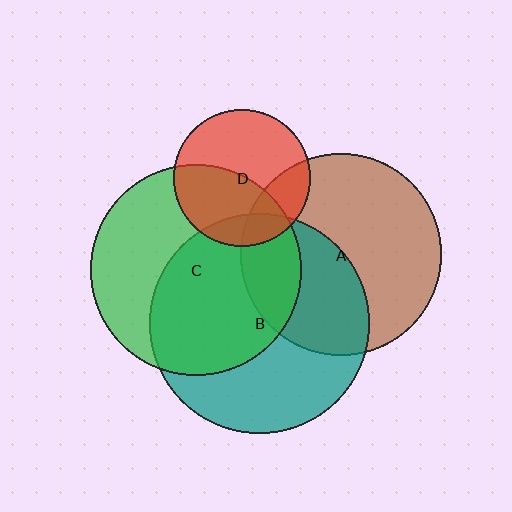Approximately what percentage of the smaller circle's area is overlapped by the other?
Approximately 20%.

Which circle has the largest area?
Circle B (teal).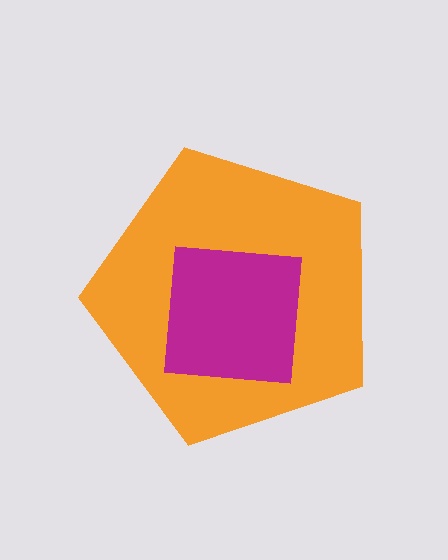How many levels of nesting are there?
2.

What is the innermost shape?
The magenta square.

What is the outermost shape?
The orange pentagon.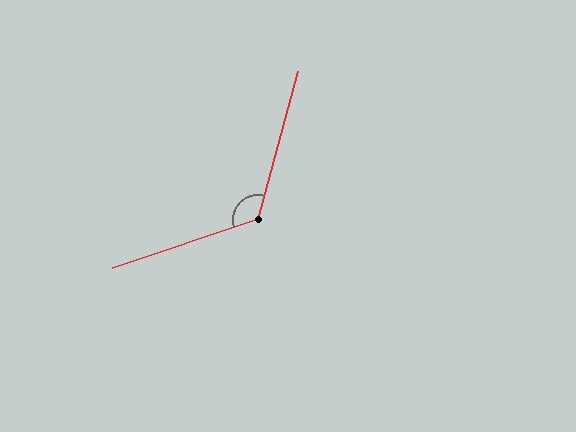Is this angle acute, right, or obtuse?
It is obtuse.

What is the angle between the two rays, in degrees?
Approximately 123 degrees.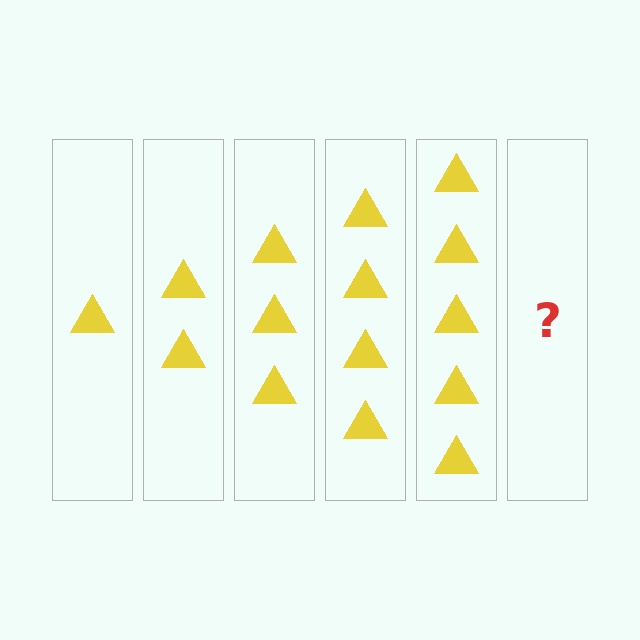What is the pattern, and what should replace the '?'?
The pattern is that each step adds one more triangle. The '?' should be 6 triangles.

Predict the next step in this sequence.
The next step is 6 triangles.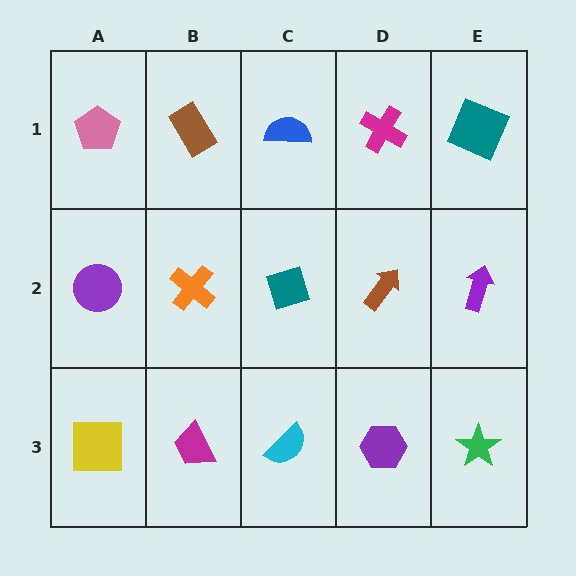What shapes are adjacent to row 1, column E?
A purple arrow (row 2, column E), a magenta cross (row 1, column D).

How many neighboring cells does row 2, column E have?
3.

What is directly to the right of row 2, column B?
A teal diamond.